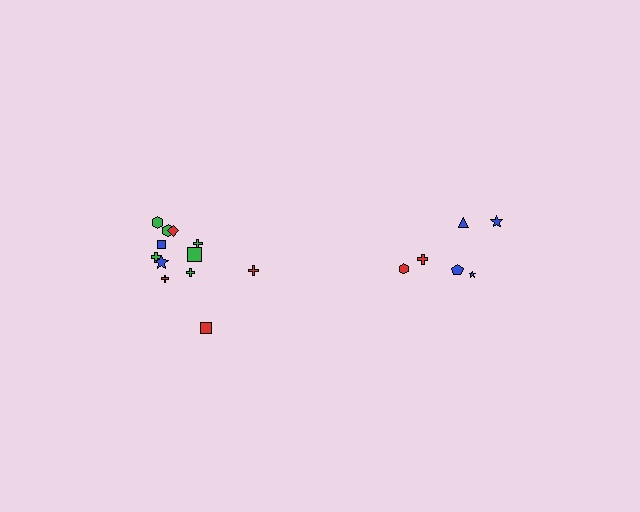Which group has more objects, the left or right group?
The left group.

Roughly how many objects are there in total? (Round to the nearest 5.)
Roughly 20 objects in total.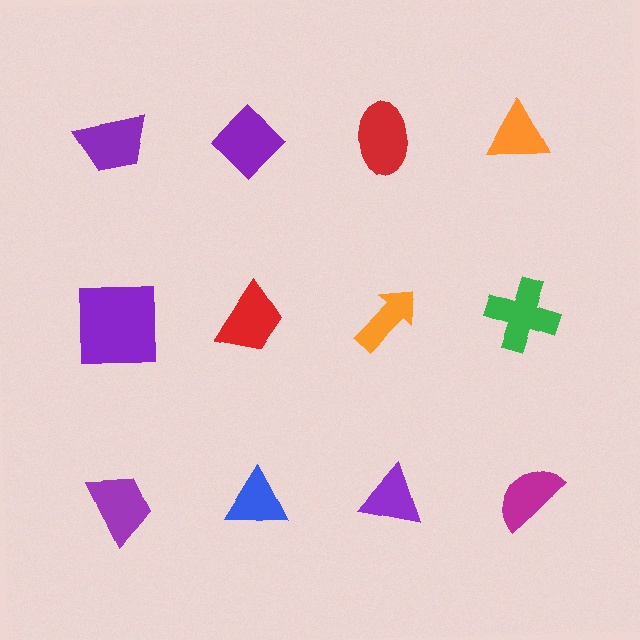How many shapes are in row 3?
4 shapes.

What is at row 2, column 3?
An orange arrow.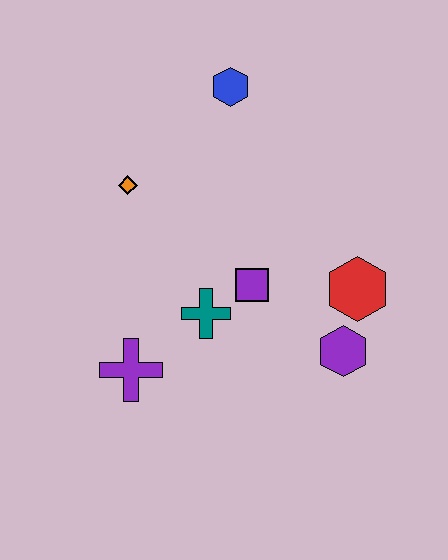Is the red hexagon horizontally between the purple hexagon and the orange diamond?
No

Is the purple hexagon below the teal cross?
Yes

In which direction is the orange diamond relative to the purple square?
The orange diamond is to the left of the purple square.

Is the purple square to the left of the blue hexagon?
No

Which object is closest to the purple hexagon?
The red hexagon is closest to the purple hexagon.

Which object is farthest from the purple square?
The blue hexagon is farthest from the purple square.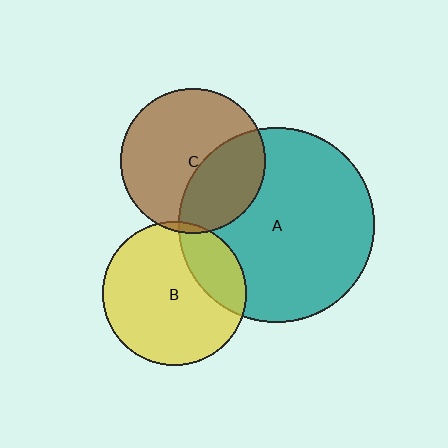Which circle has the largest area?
Circle A (teal).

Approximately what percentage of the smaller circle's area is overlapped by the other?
Approximately 25%.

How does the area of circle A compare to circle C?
Approximately 1.8 times.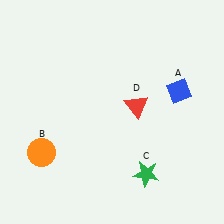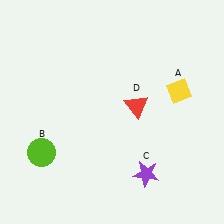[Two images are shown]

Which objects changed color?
A changed from blue to yellow. B changed from orange to lime. C changed from green to purple.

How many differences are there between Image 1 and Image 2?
There are 3 differences between the two images.